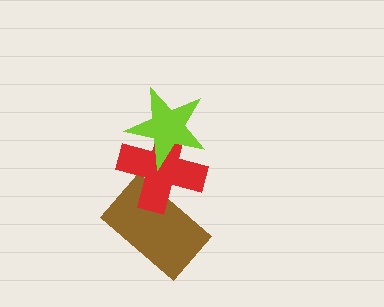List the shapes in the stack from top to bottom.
From top to bottom: the lime star, the red cross, the brown rectangle.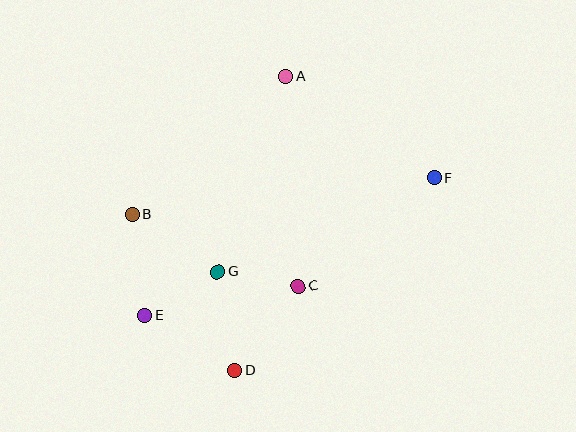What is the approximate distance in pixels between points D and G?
The distance between D and G is approximately 100 pixels.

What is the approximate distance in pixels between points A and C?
The distance between A and C is approximately 210 pixels.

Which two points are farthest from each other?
Points E and F are farthest from each other.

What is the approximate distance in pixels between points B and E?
The distance between B and E is approximately 101 pixels.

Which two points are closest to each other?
Points C and G are closest to each other.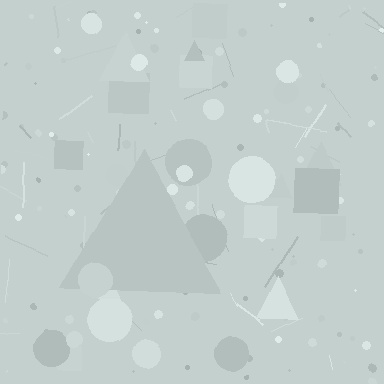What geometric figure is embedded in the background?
A triangle is embedded in the background.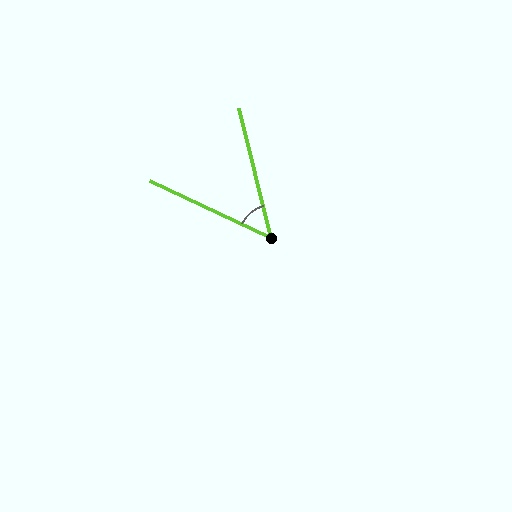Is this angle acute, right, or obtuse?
It is acute.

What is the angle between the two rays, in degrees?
Approximately 51 degrees.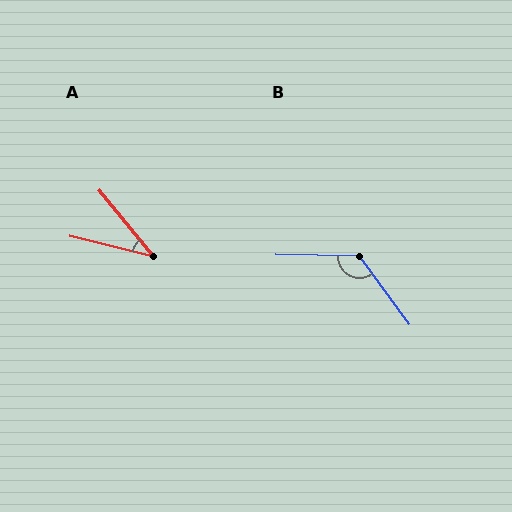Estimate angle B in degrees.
Approximately 127 degrees.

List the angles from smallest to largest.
A (37°), B (127°).